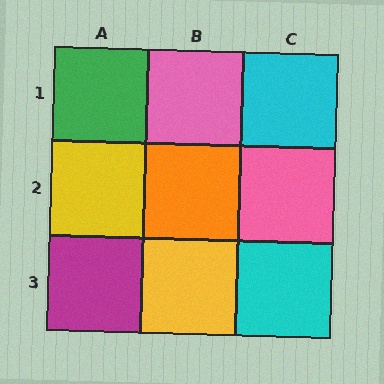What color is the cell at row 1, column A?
Green.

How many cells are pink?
2 cells are pink.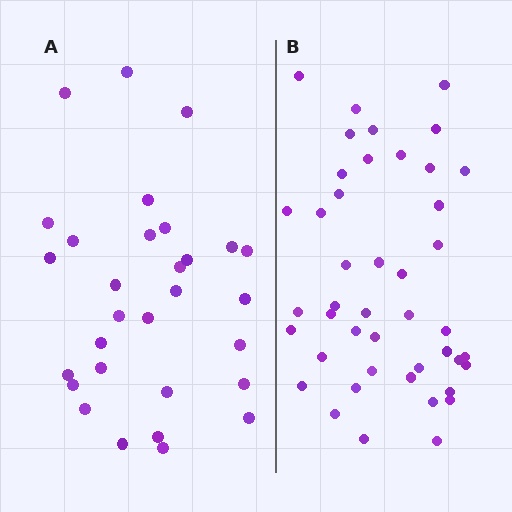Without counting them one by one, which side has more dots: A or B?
Region B (the right region) has more dots.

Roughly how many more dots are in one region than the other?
Region B has approximately 15 more dots than region A.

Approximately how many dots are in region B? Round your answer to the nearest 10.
About 40 dots. (The exact count is 44, which rounds to 40.)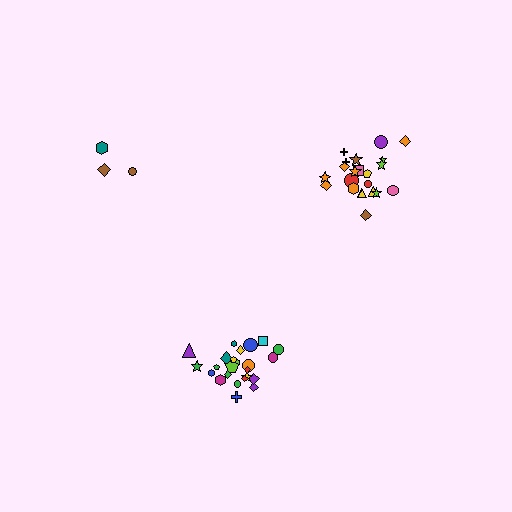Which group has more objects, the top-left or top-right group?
The top-right group.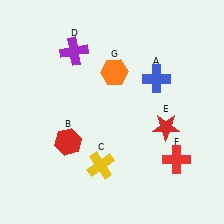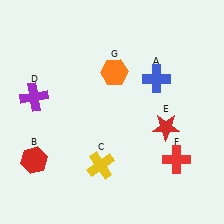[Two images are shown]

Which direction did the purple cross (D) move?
The purple cross (D) moved down.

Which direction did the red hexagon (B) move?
The red hexagon (B) moved left.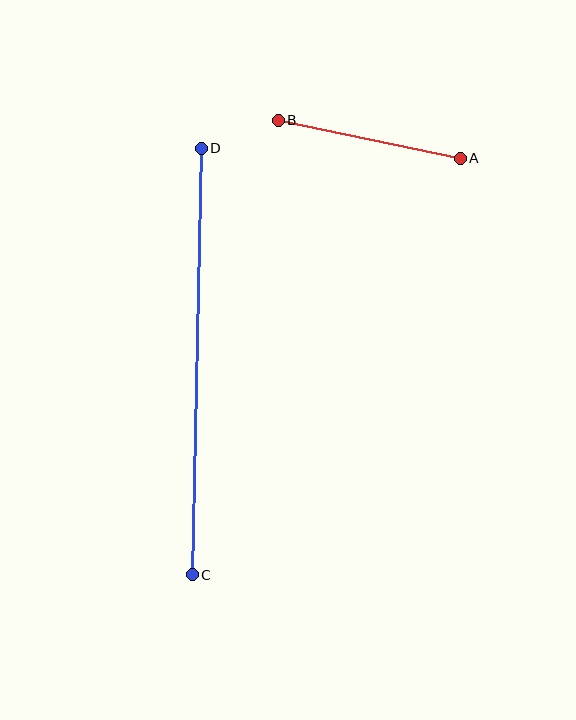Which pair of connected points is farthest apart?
Points C and D are farthest apart.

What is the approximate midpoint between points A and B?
The midpoint is at approximately (369, 139) pixels.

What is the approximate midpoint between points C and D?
The midpoint is at approximately (197, 362) pixels.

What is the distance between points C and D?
The distance is approximately 426 pixels.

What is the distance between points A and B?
The distance is approximately 186 pixels.